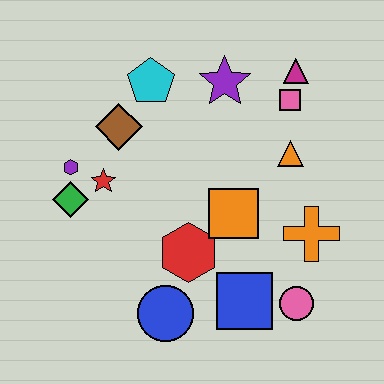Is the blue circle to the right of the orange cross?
No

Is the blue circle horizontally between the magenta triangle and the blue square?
No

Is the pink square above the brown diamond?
Yes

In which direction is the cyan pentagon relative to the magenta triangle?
The cyan pentagon is to the left of the magenta triangle.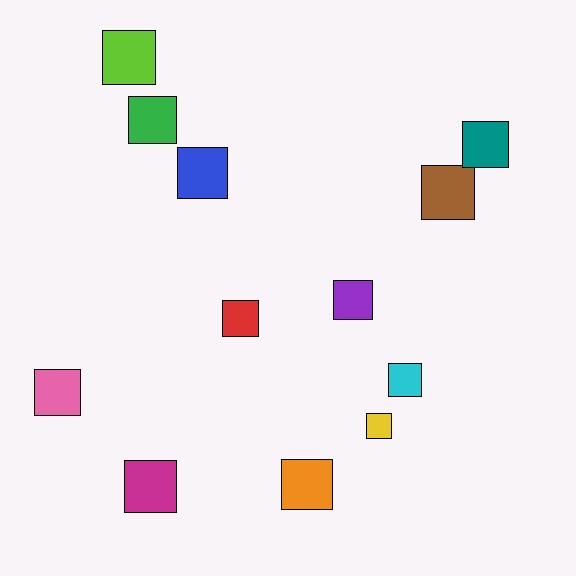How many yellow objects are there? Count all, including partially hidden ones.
There is 1 yellow object.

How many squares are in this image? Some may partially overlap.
There are 12 squares.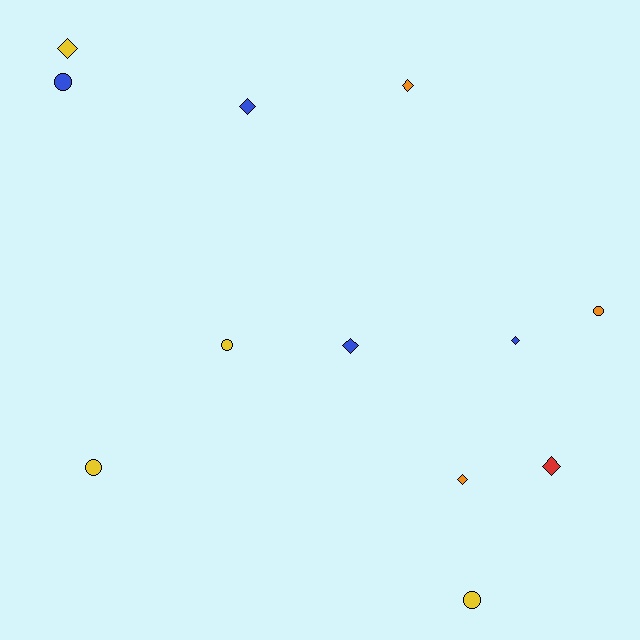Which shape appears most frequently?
Diamond, with 7 objects.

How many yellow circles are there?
There are 3 yellow circles.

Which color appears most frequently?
Blue, with 4 objects.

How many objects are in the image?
There are 12 objects.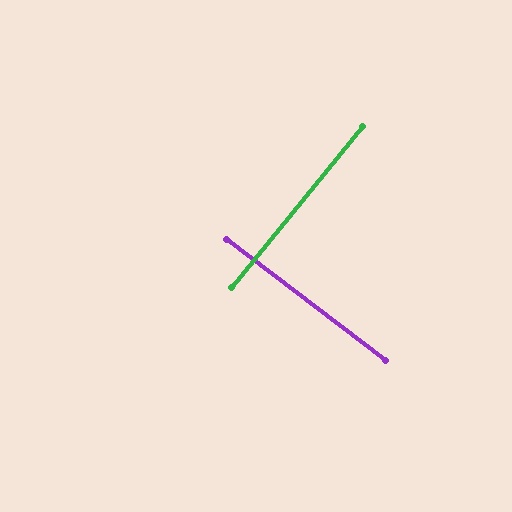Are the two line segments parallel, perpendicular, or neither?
Perpendicular — they meet at approximately 88°.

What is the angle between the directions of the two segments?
Approximately 88 degrees.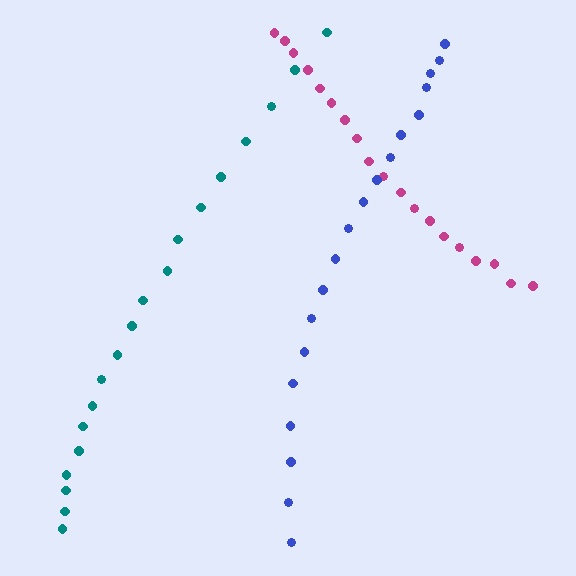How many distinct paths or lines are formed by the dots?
There are 3 distinct paths.